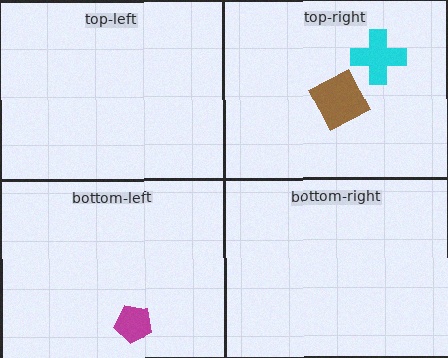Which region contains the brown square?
The top-right region.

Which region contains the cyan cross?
The top-right region.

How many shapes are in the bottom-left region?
1.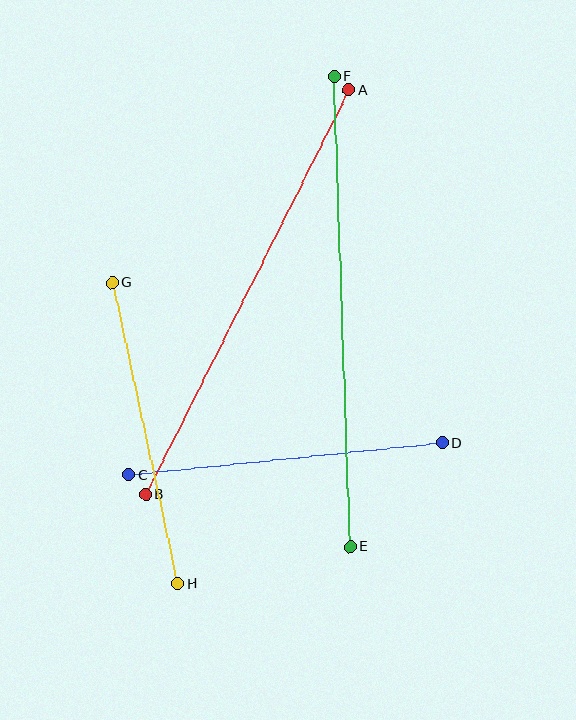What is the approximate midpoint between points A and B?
The midpoint is at approximately (247, 292) pixels.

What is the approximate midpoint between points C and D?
The midpoint is at approximately (286, 459) pixels.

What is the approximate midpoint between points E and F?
The midpoint is at approximately (342, 312) pixels.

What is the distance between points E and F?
The distance is approximately 470 pixels.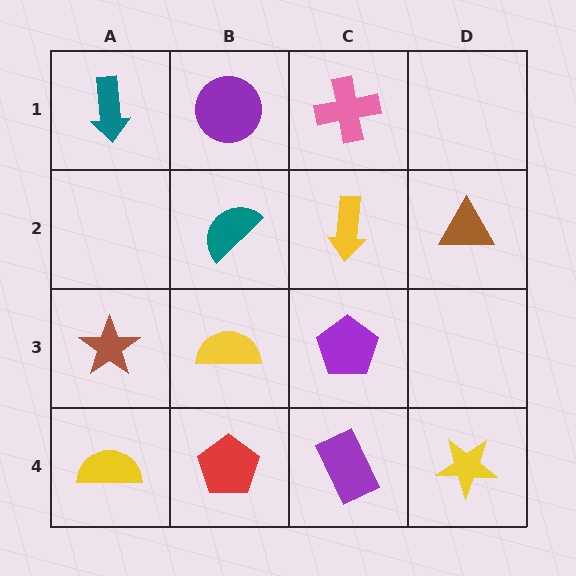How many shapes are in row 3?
3 shapes.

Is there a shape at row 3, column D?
No, that cell is empty.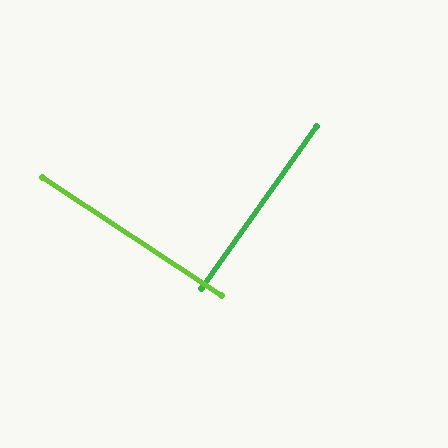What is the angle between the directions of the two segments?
Approximately 88 degrees.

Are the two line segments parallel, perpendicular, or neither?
Perpendicular — they meet at approximately 88°.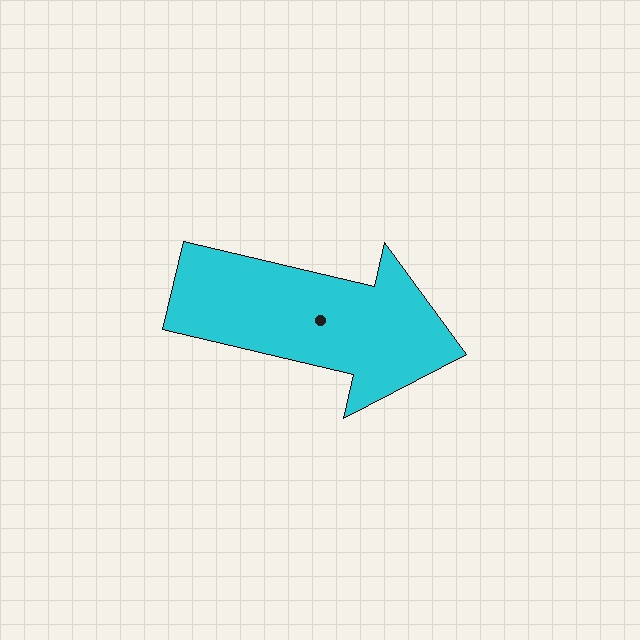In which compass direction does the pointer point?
East.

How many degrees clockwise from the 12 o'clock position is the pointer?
Approximately 103 degrees.